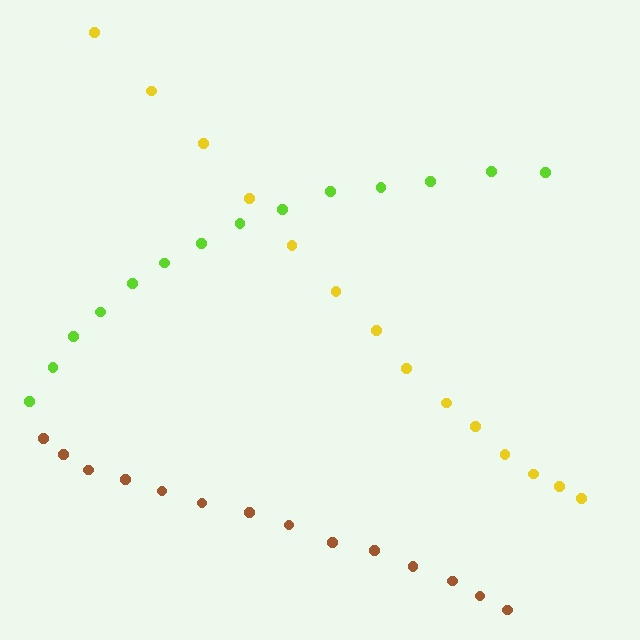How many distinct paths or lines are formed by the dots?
There are 3 distinct paths.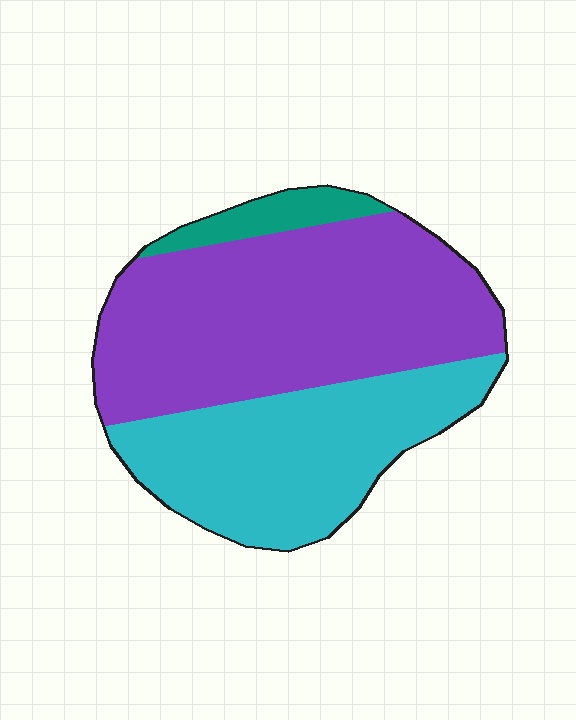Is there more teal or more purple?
Purple.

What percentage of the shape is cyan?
Cyan takes up about three eighths (3/8) of the shape.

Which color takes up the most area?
Purple, at roughly 55%.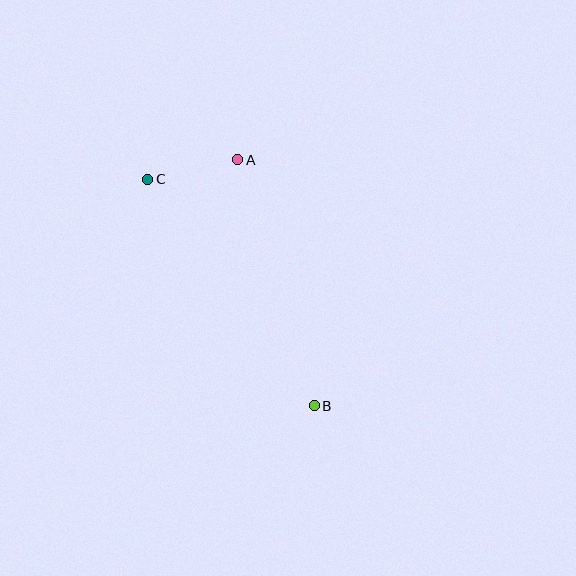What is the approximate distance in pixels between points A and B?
The distance between A and B is approximately 257 pixels.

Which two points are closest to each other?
Points A and C are closest to each other.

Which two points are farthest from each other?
Points B and C are farthest from each other.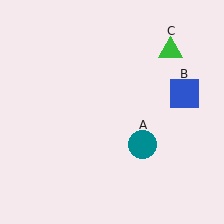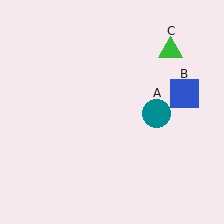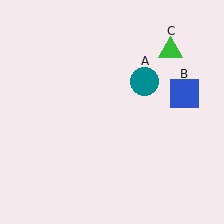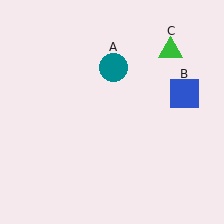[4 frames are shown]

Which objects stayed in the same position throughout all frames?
Blue square (object B) and green triangle (object C) remained stationary.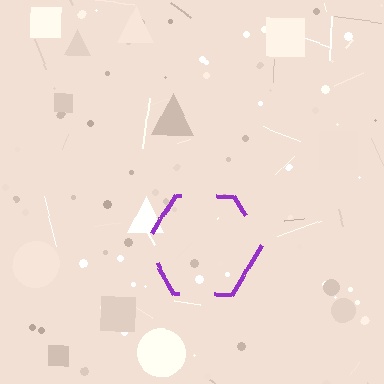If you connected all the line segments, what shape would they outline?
They would outline a hexagon.